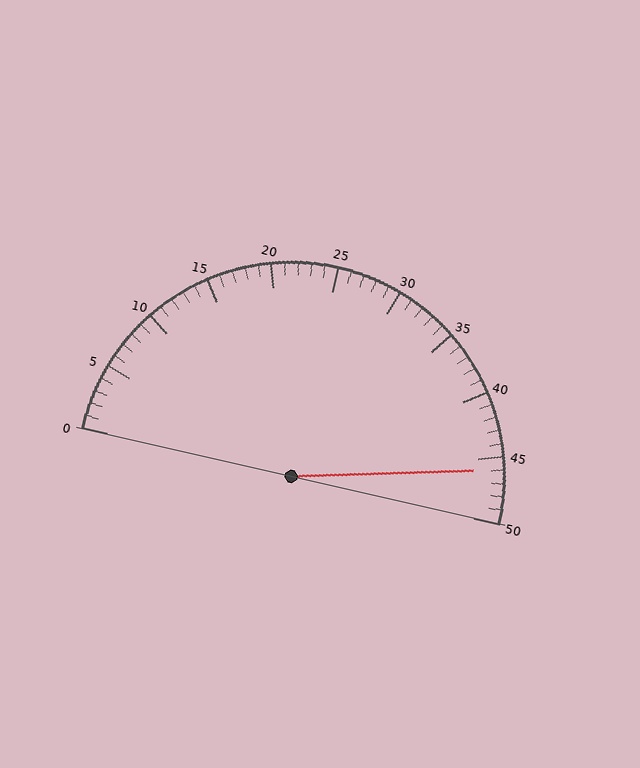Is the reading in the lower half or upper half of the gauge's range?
The reading is in the upper half of the range (0 to 50).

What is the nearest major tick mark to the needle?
The nearest major tick mark is 45.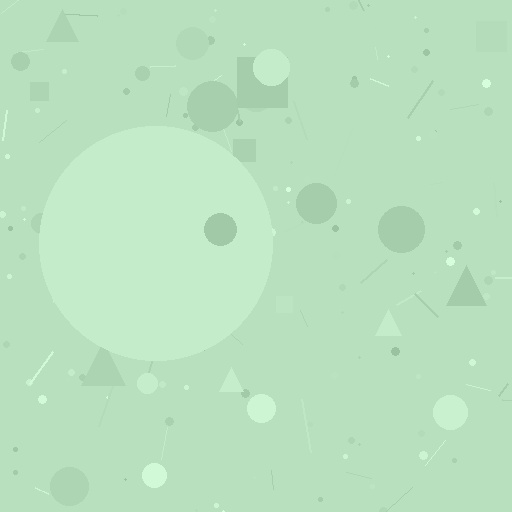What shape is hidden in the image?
A circle is hidden in the image.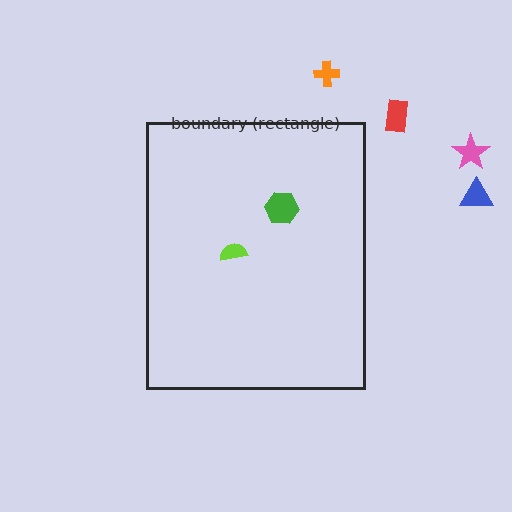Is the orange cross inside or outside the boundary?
Outside.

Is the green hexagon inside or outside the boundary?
Inside.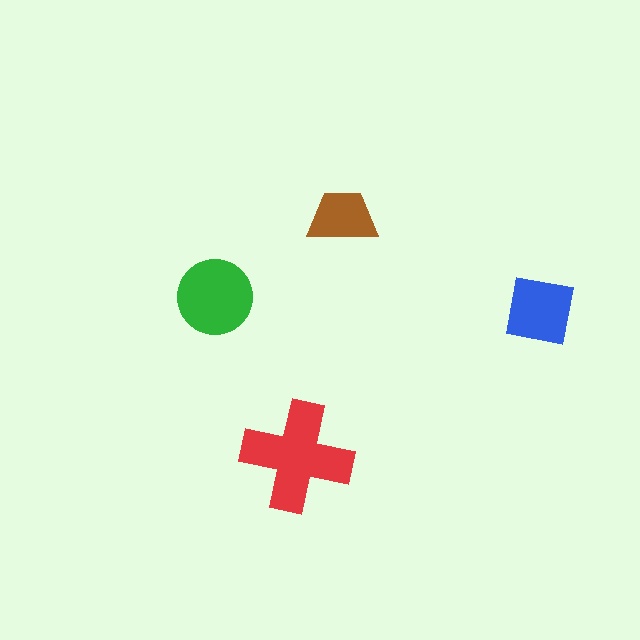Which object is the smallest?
The brown trapezoid.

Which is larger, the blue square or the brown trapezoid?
The blue square.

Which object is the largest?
The red cross.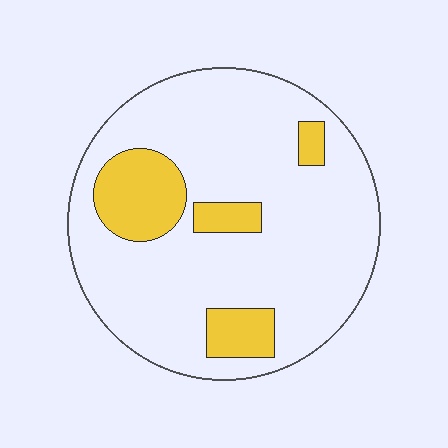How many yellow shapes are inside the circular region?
4.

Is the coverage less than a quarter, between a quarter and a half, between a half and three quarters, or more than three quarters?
Less than a quarter.